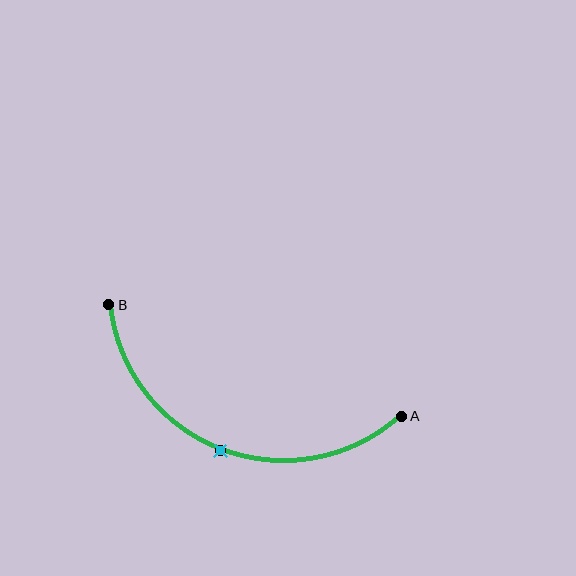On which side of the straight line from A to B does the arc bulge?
The arc bulges below the straight line connecting A and B.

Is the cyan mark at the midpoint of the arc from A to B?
Yes. The cyan mark lies on the arc at equal arc-length from both A and B — it is the arc midpoint.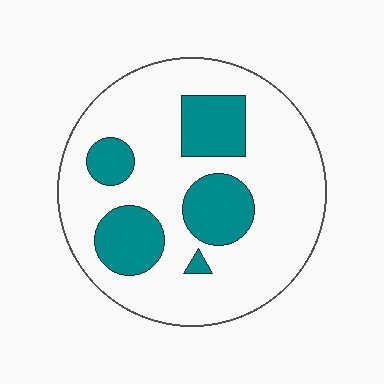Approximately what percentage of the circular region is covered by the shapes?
Approximately 25%.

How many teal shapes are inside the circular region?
5.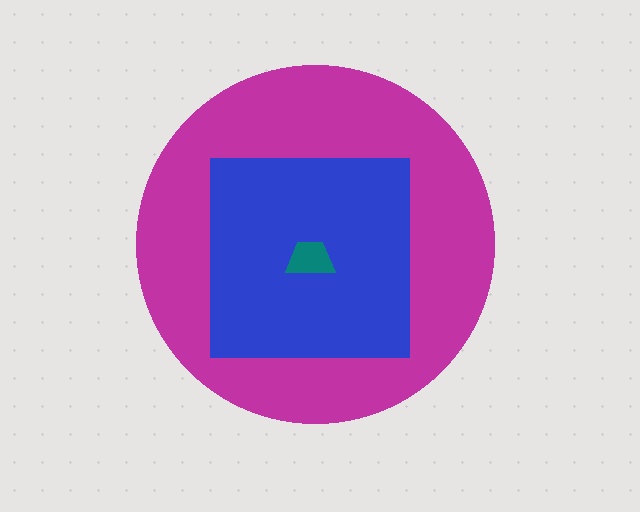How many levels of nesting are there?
3.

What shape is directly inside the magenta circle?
The blue square.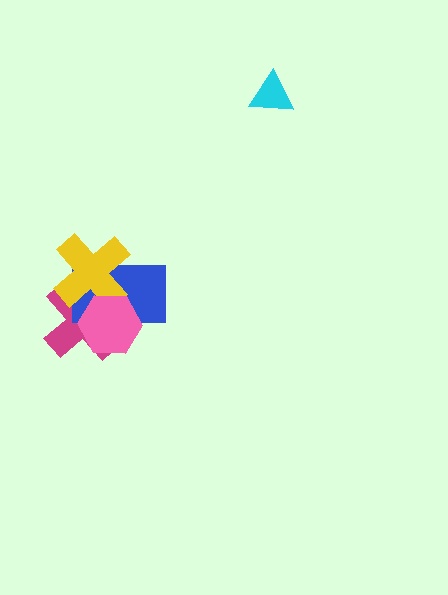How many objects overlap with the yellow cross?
3 objects overlap with the yellow cross.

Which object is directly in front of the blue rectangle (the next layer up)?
The yellow cross is directly in front of the blue rectangle.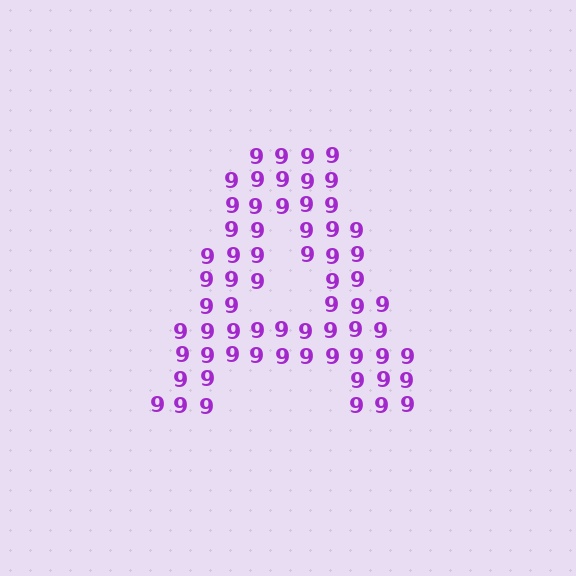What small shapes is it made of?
It is made of small digit 9's.